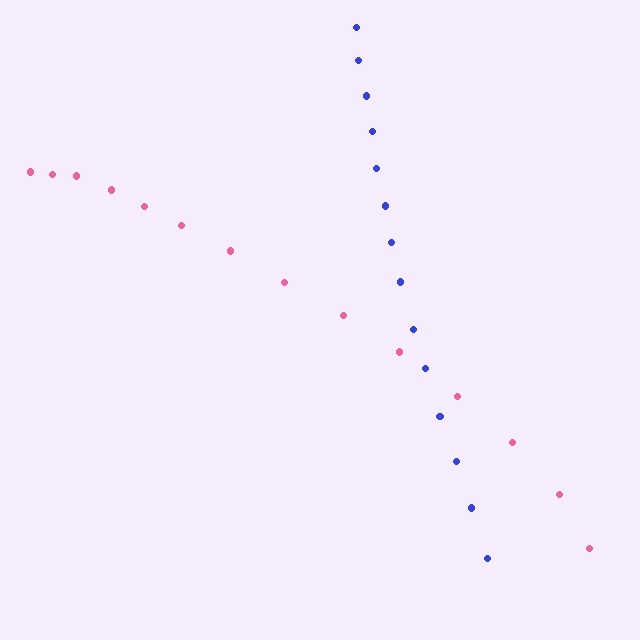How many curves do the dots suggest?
There are 2 distinct paths.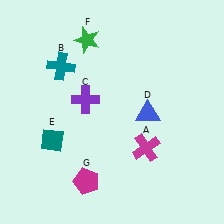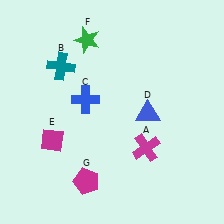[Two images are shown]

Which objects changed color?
C changed from purple to blue. E changed from teal to magenta.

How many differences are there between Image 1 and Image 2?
There are 2 differences between the two images.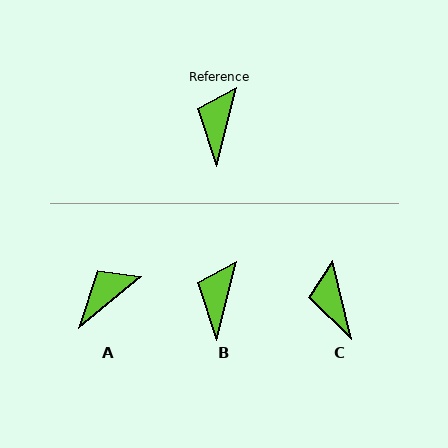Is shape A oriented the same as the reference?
No, it is off by about 36 degrees.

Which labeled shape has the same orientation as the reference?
B.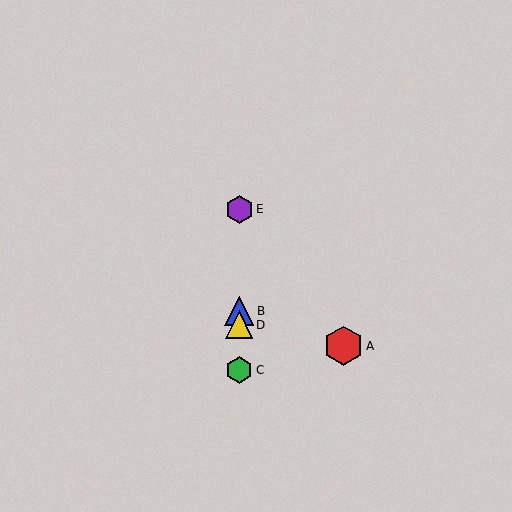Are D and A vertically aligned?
No, D is at x≈239 and A is at x≈344.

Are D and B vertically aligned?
Yes, both are at x≈239.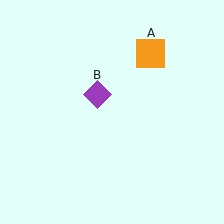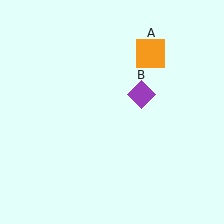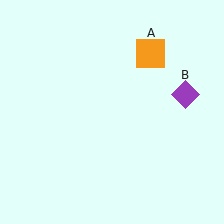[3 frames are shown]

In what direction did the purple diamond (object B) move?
The purple diamond (object B) moved right.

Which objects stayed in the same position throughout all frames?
Orange square (object A) remained stationary.